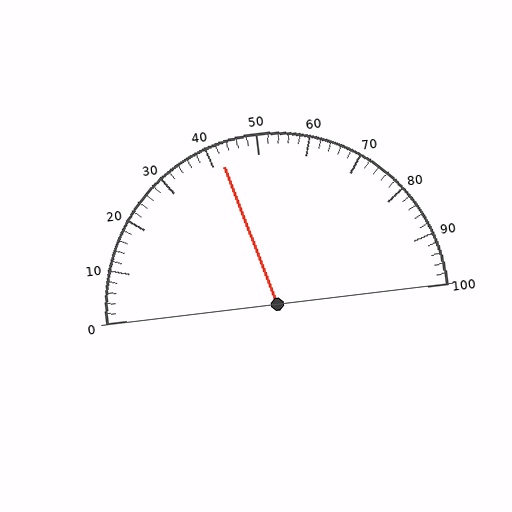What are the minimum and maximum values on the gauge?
The gauge ranges from 0 to 100.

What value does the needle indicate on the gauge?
The needle indicates approximately 42.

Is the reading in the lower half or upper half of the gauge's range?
The reading is in the lower half of the range (0 to 100).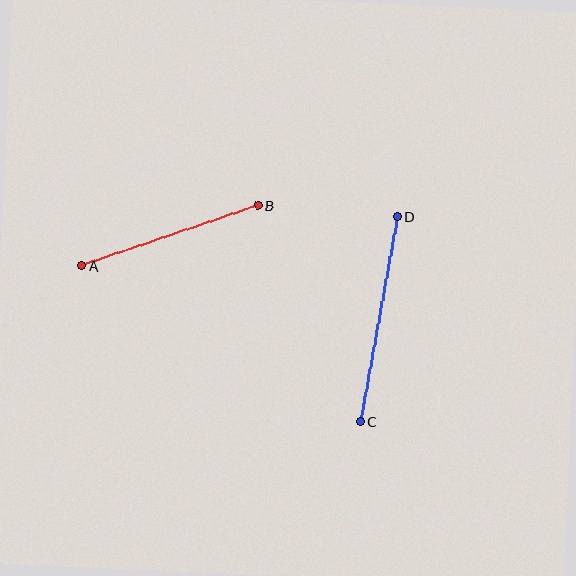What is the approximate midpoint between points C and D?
The midpoint is at approximately (379, 319) pixels.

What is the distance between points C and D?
The distance is approximately 209 pixels.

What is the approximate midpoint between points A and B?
The midpoint is at approximately (170, 236) pixels.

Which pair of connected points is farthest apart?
Points C and D are farthest apart.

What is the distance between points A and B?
The distance is approximately 186 pixels.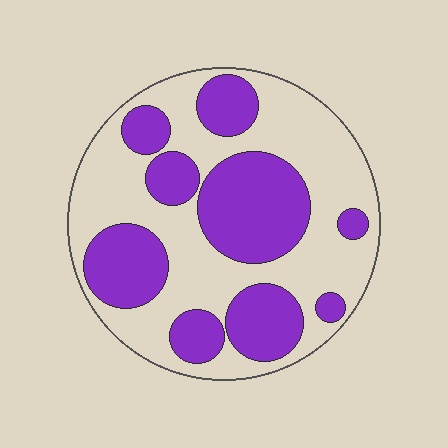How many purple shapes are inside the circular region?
9.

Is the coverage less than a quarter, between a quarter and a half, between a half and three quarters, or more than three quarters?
Between a quarter and a half.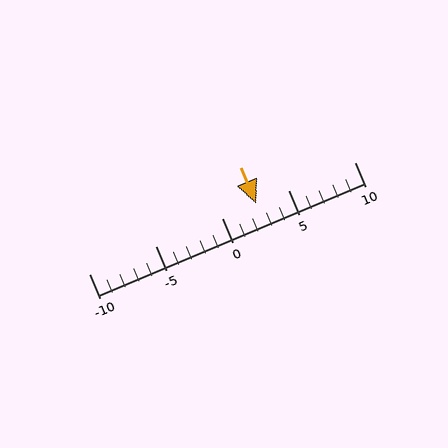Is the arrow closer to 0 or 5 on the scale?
The arrow is closer to 5.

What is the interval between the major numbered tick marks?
The major tick marks are spaced 5 units apart.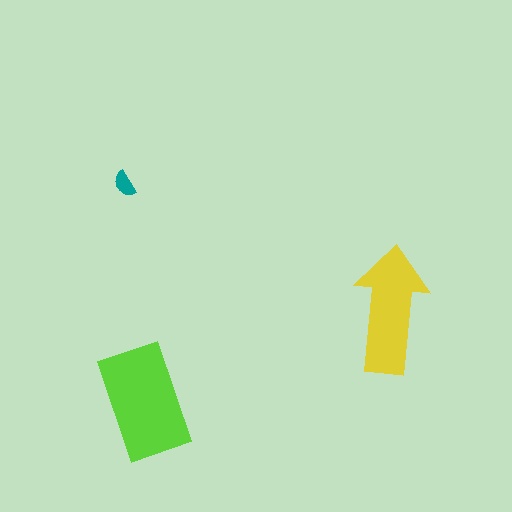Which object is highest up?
The teal semicircle is topmost.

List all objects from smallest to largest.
The teal semicircle, the yellow arrow, the lime rectangle.